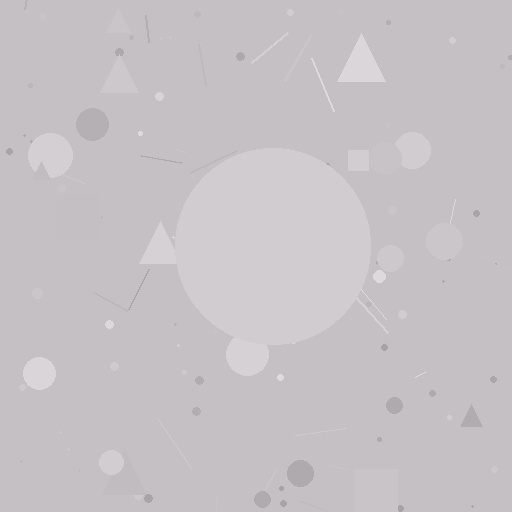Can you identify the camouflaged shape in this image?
The camouflaged shape is a circle.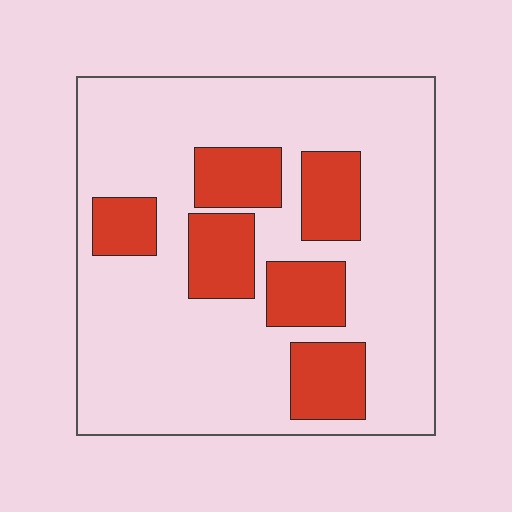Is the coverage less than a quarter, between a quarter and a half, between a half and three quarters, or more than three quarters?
Less than a quarter.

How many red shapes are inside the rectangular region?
6.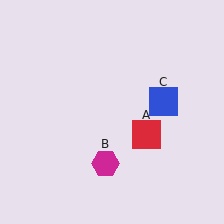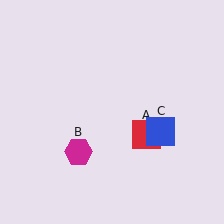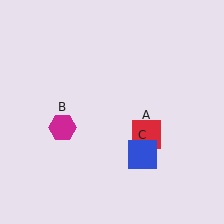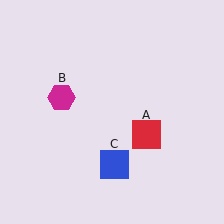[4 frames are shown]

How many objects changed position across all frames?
2 objects changed position: magenta hexagon (object B), blue square (object C).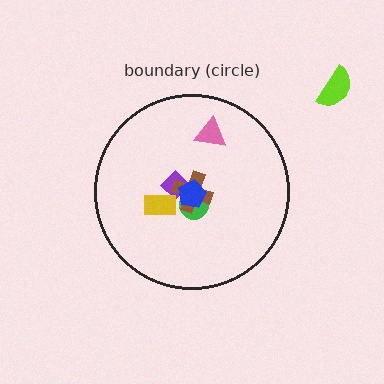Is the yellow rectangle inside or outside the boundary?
Inside.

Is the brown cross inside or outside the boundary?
Inside.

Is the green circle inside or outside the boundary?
Inside.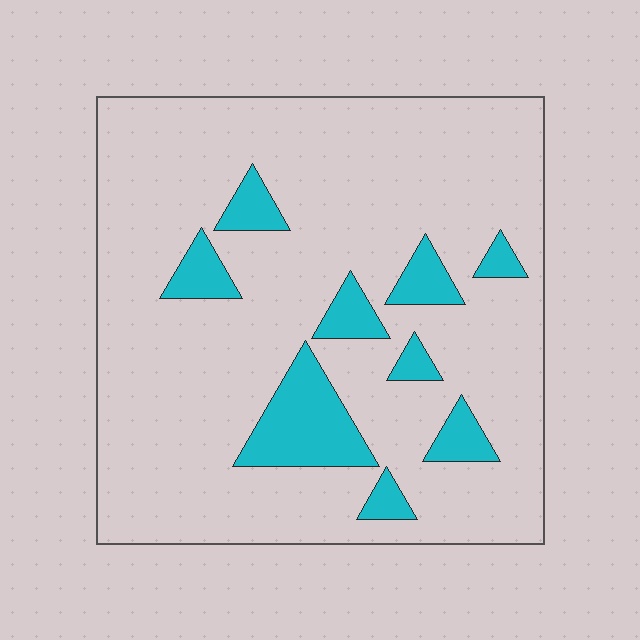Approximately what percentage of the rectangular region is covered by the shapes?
Approximately 15%.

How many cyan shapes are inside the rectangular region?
9.